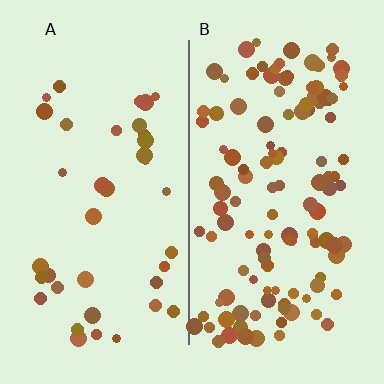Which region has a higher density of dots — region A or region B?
B (the right).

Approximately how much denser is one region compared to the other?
Approximately 3.2× — region B over region A.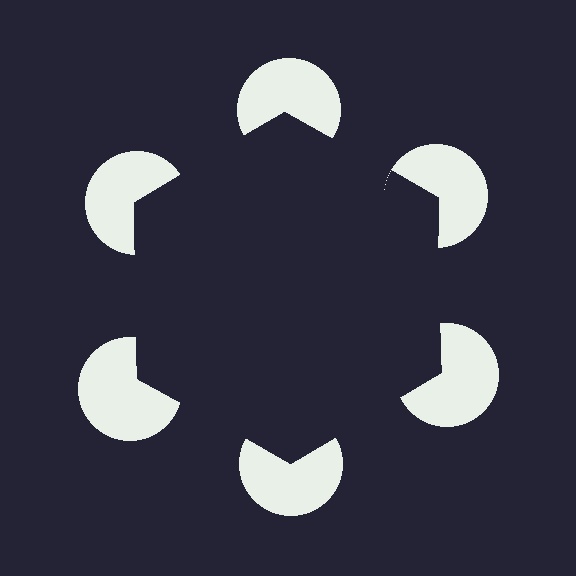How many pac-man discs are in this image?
There are 6 — one at each vertex of the illusory hexagon.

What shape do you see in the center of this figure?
An illusory hexagon — its edges are inferred from the aligned wedge cuts in the pac-man discs, not physically drawn.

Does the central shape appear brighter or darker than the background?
It typically appears slightly darker than the background, even though no actual brightness change is drawn.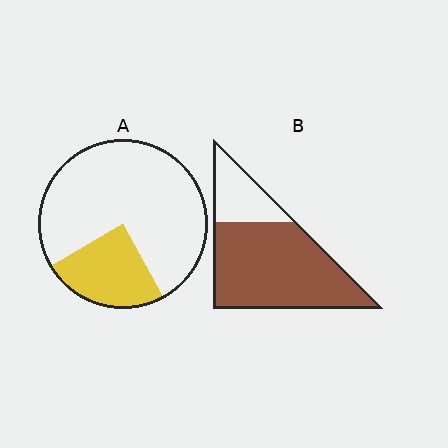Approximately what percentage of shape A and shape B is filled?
A is approximately 25% and B is approximately 75%.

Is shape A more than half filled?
No.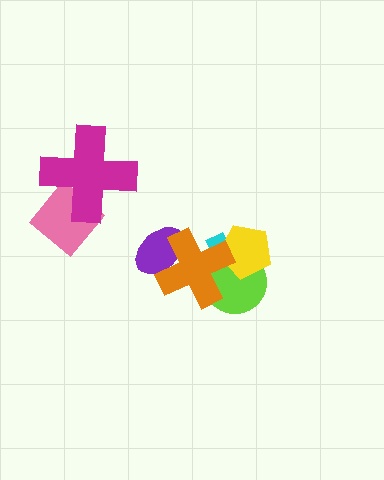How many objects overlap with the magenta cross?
1 object overlaps with the magenta cross.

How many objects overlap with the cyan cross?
3 objects overlap with the cyan cross.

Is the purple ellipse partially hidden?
Yes, it is partially covered by another shape.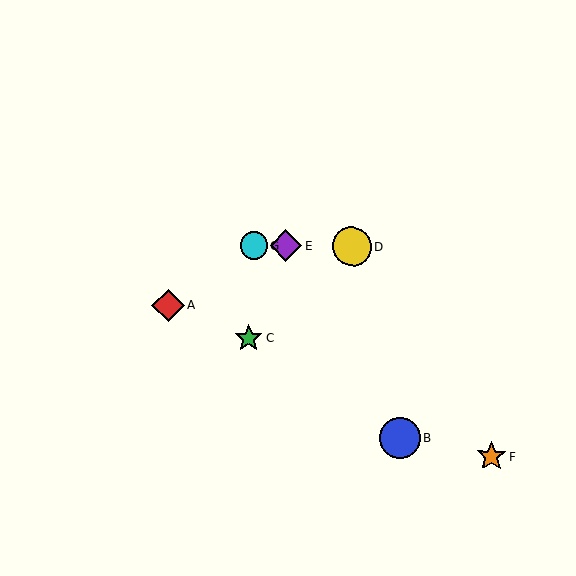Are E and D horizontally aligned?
Yes, both are at y≈246.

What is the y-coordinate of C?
Object C is at y≈338.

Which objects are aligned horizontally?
Objects D, E, G are aligned horizontally.